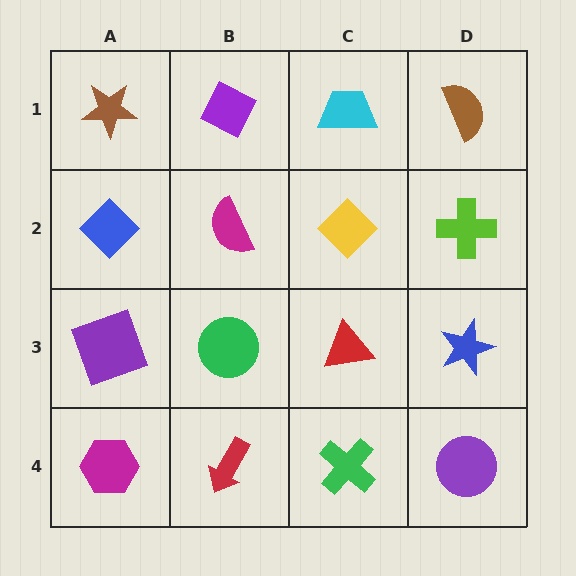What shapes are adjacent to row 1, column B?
A magenta semicircle (row 2, column B), a brown star (row 1, column A), a cyan trapezoid (row 1, column C).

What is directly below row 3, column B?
A red arrow.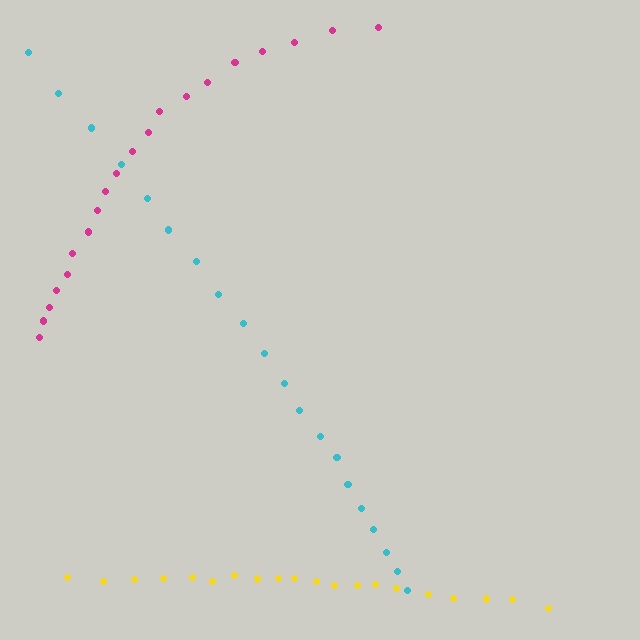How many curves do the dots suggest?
There are 3 distinct paths.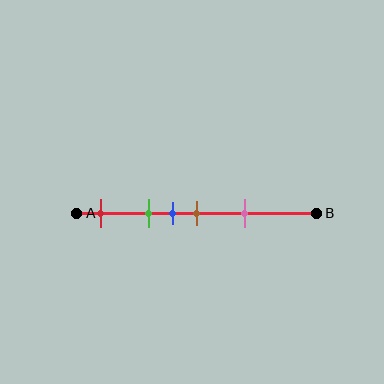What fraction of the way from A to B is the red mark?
The red mark is approximately 10% (0.1) of the way from A to B.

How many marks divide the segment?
There are 5 marks dividing the segment.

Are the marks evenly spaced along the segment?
No, the marks are not evenly spaced.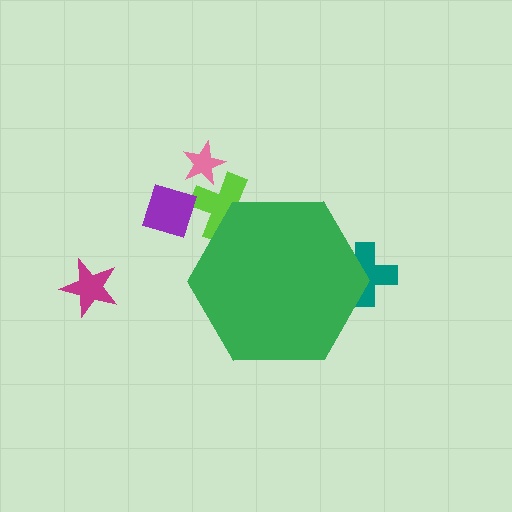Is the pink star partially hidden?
No, the pink star is fully visible.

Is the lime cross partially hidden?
Yes, the lime cross is partially hidden behind the green hexagon.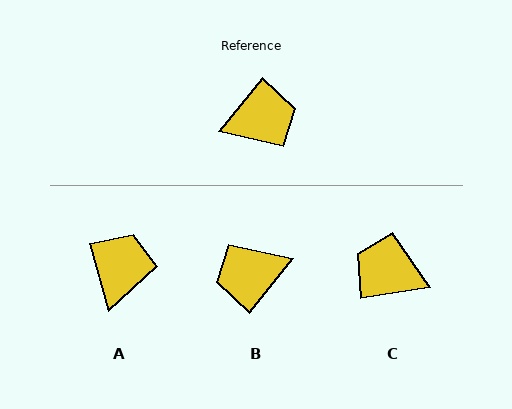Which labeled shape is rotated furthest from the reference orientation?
B, about 179 degrees away.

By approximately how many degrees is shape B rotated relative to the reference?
Approximately 179 degrees clockwise.